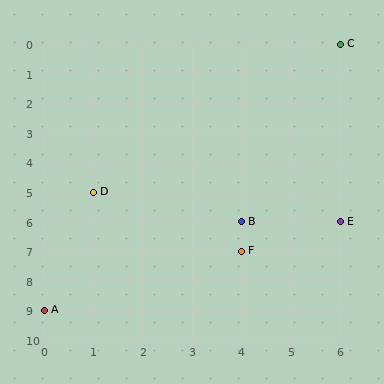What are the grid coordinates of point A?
Point A is at grid coordinates (0, 9).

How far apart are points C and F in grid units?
Points C and F are 2 columns and 7 rows apart (about 7.3 grid units diagonally).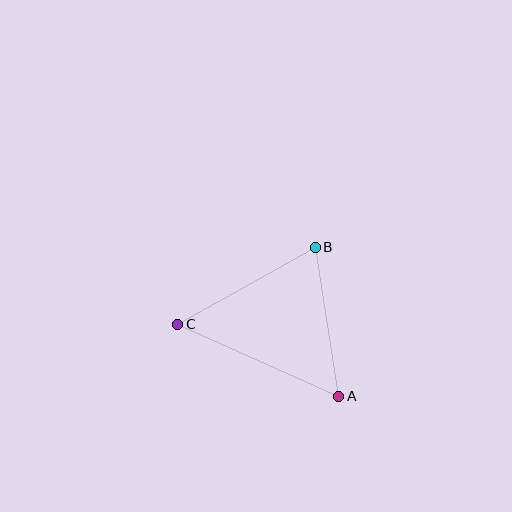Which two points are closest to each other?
Points A and B are closest to each other.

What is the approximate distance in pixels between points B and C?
The distance between B and C is approximately 158 pixels.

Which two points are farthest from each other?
Points A and C are farthest from each other.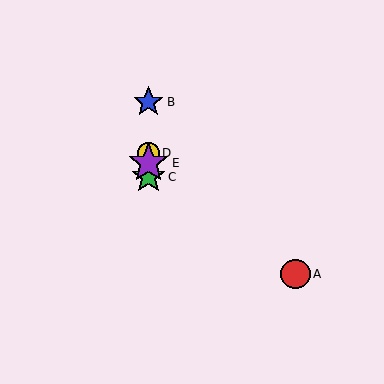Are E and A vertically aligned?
No, E is at x≈148 and A is at x≈296.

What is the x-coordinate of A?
Object A is at x≈296.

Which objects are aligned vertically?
Objects B, C, D, E are aligned vertically.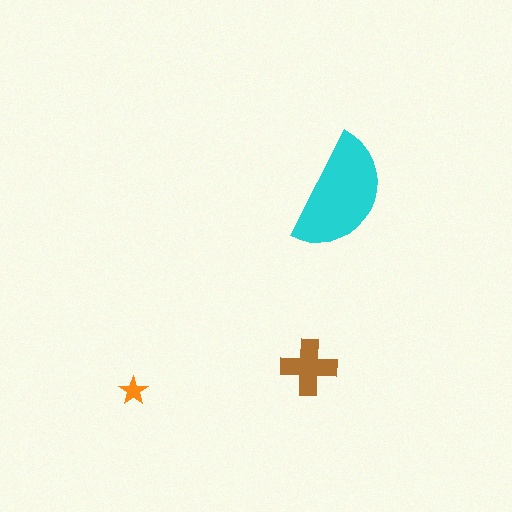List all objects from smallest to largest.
The orange star, the brown cross, the cyan semicircle.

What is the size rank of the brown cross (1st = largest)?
2nd.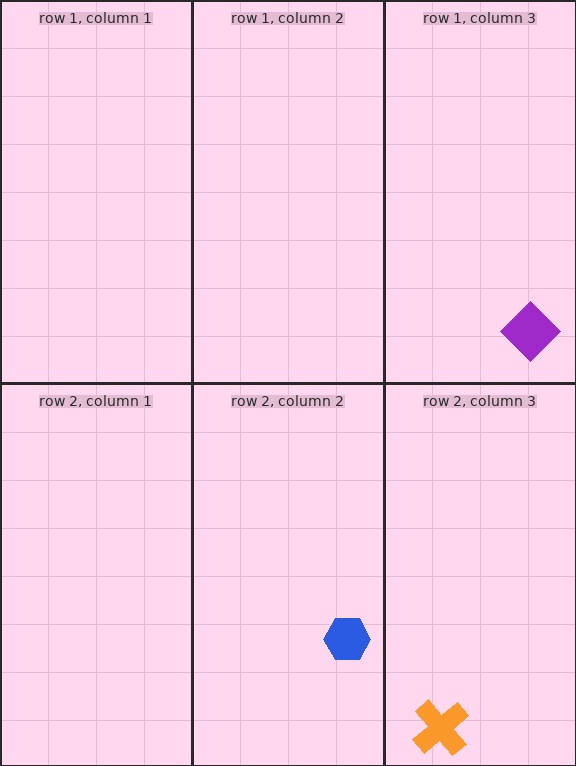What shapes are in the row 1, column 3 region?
The purple diamond.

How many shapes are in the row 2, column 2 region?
1.